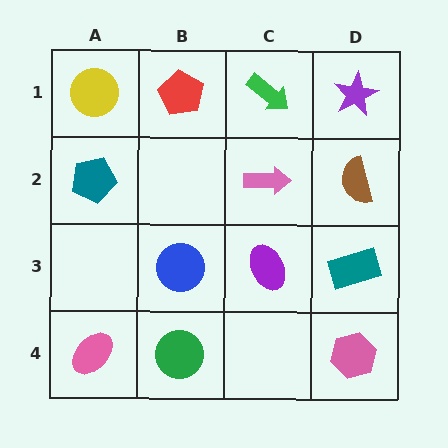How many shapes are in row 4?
3 shapes.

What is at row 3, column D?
A teal rectangle.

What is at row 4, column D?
A pink hexagon.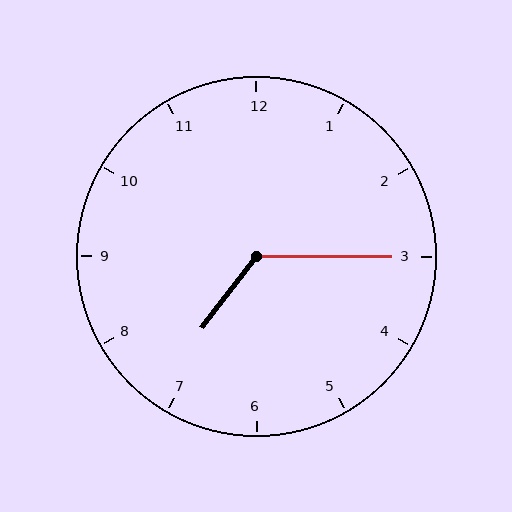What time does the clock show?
7:15.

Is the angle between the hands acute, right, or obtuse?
It is obtuse.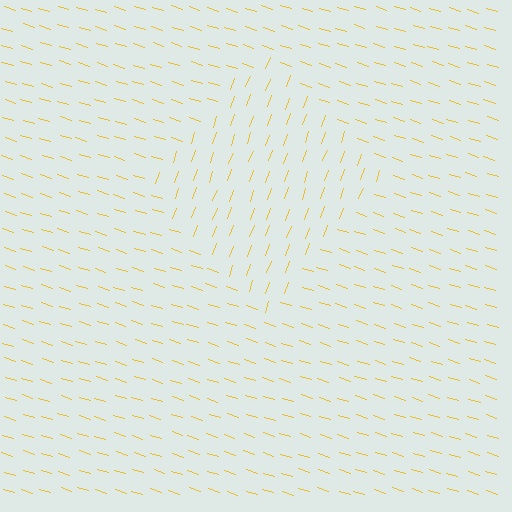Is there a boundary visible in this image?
Yes, there is a texture boundary formed by a change in line orientation.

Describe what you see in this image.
The image is filled with small yellow line segments. A diamond region in the image has lines oriented differently from the surrounding lines, creating a visible texture boundary.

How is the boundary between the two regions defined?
The boundary is defined purely by a change in line orientation (approximately 88 degrees difference). All lines are the same color and thickness.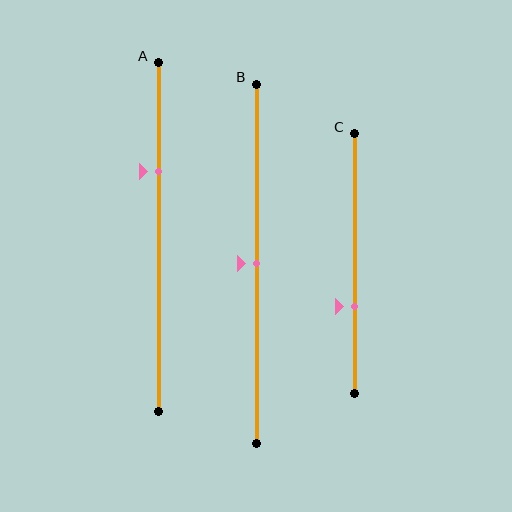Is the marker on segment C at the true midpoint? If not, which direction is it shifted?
No, the marker on segment C is shifted downward by about 16% of the segment length.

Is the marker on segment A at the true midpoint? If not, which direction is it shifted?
No, the marker on segment A is shifted upward by about 19% of the segment length.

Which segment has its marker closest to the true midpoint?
Segment B has its marker closest to the true midpoint.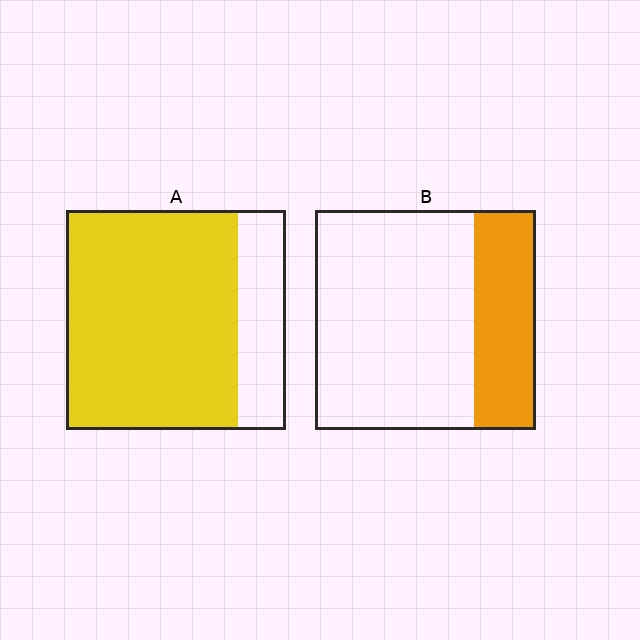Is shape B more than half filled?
No.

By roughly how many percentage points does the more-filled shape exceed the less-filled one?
By roughly 50 percentage points (A over B).